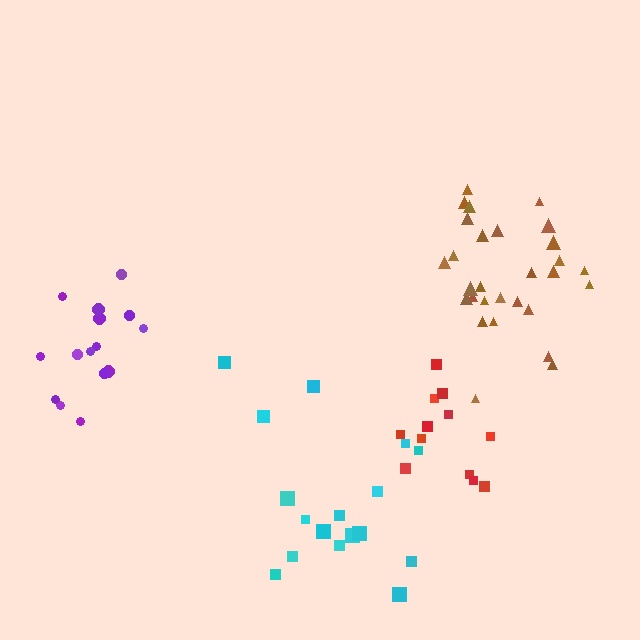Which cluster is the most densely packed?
Brown.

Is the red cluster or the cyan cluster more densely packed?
Red.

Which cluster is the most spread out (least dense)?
Cyan.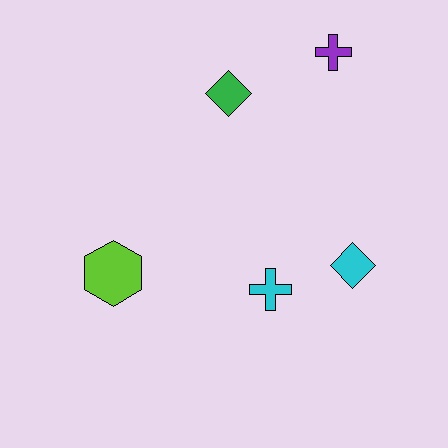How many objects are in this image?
There are 5 objects.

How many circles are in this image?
There are no circles.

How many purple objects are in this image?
There is 1 purple object.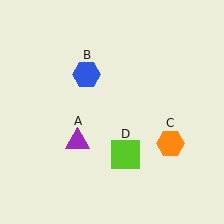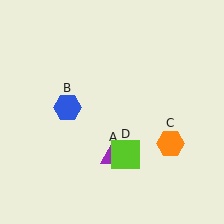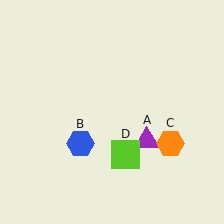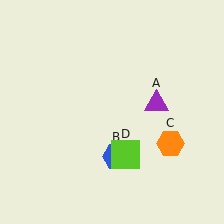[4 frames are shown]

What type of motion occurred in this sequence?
The purple triangle (object A), blue hexagon (object B) rotated counterclockwise around the center of the scene.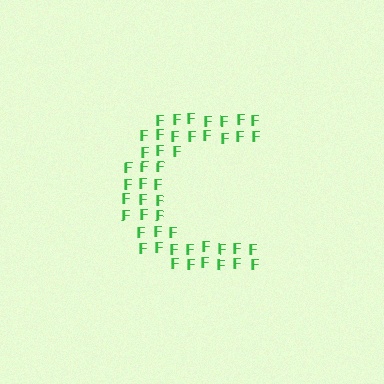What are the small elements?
The small elements are letter F's.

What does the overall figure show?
The overall figure shows the letter C.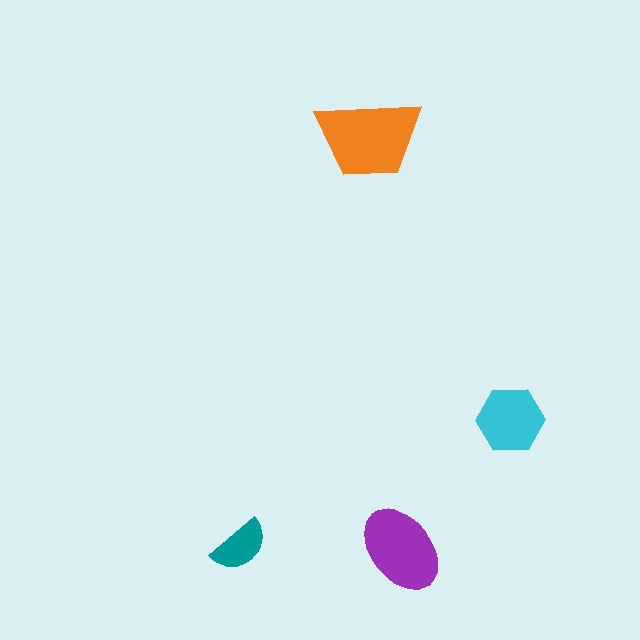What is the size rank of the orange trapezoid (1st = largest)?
1st.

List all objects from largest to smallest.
The orange trapezoid, the purple ellipse, the cyan hexagon, the teal semicircle.